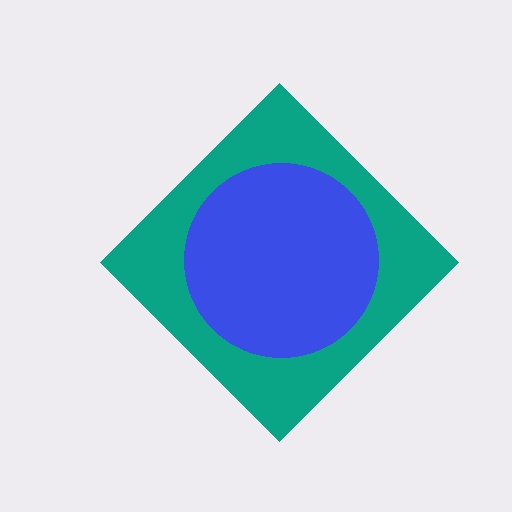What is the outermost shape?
The teal diamond.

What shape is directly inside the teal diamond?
The blue circle.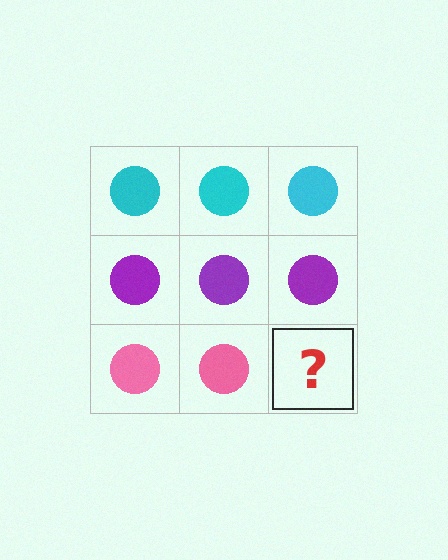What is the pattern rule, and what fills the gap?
The rule is that each row has a consistent color. The gap should be filled with a pink circle.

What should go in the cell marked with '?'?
The missing cell should contain a pink circle.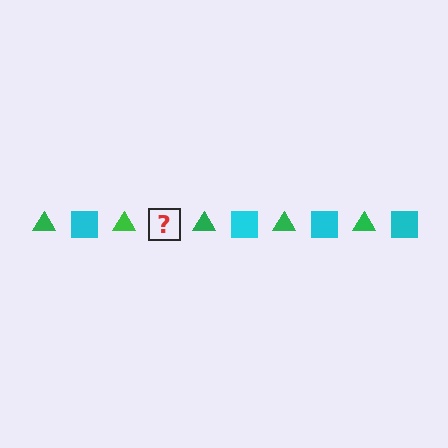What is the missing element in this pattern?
The missing element is a cyan square.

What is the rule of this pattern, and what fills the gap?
The rule is that the pattern alternates between green triangle and cyan square. The gap should be filled with a cyan square.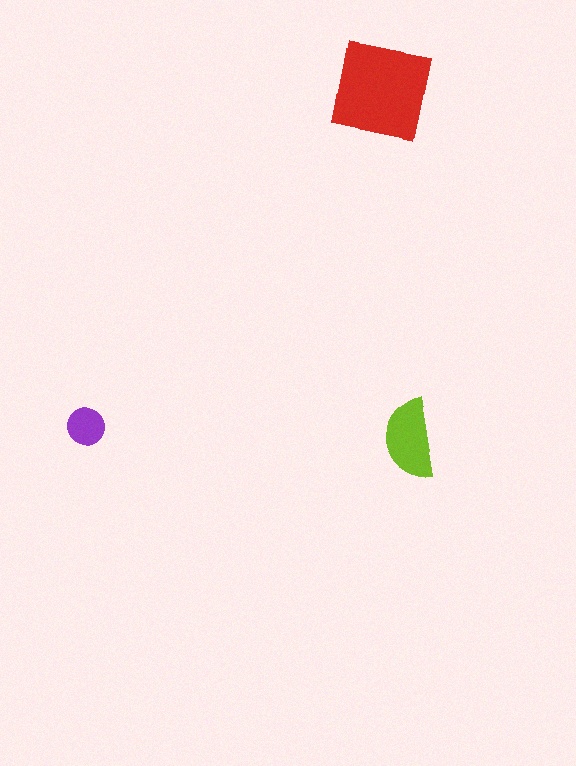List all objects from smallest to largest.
The purple circle, the lime semicircle, the red square.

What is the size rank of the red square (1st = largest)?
1st.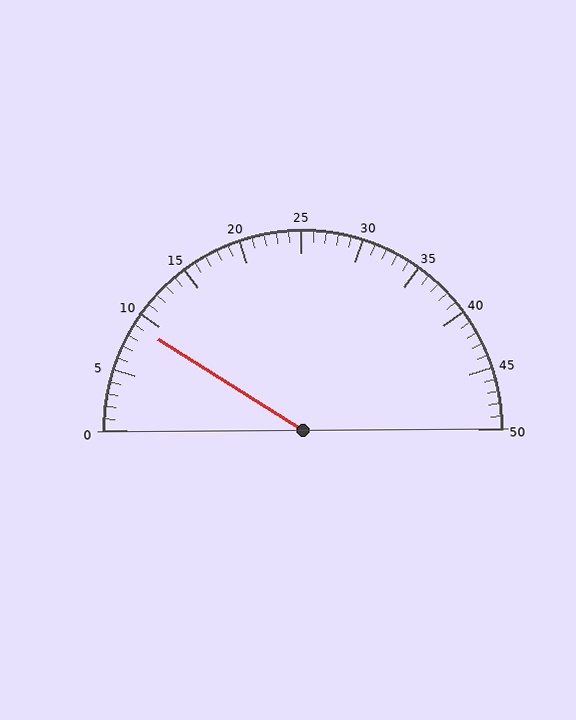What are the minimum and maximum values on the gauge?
The gauge ranges from 0 to 50.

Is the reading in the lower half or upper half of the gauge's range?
The reading is in the lower half of the range (0 to 50).